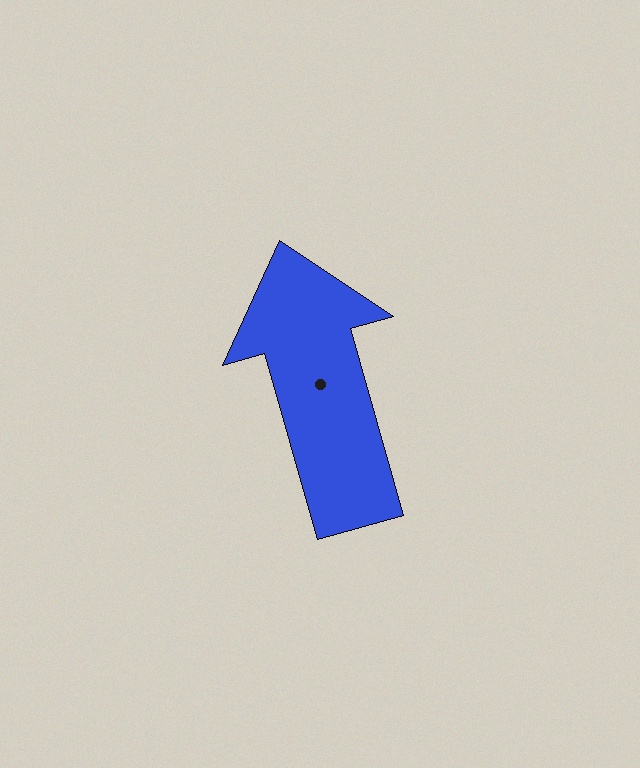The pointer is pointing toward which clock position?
Roughly 11 o'clock.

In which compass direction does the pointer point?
North.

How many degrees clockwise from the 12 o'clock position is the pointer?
Approximately 344 degrees.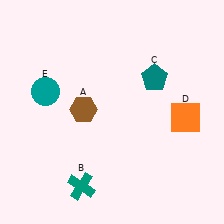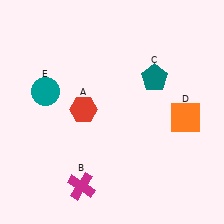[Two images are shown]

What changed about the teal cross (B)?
In Image 1, B is teal. In Image 2, it changed to magenta.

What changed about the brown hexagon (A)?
In Image 1, A is brown. In Image 2, it changed to red.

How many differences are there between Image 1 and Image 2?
There are 2 differences between the two images.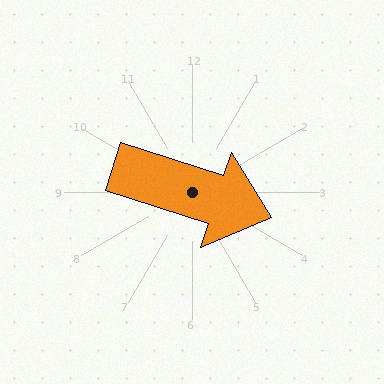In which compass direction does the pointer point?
East.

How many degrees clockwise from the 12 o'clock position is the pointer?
Approximately 108 degrees.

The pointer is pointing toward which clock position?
Roughly 4 o'clock.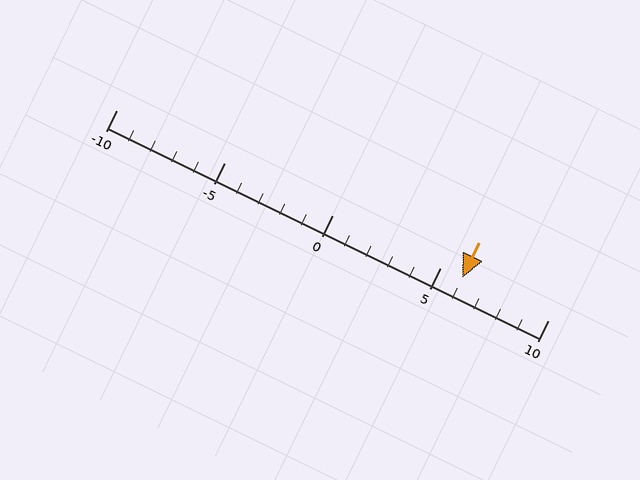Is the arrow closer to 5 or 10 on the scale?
The arrow is closer to 5.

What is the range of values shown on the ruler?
The ruler shows values from -10 to 10.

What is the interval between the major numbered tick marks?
The major tick marks are spaced 5 units apart.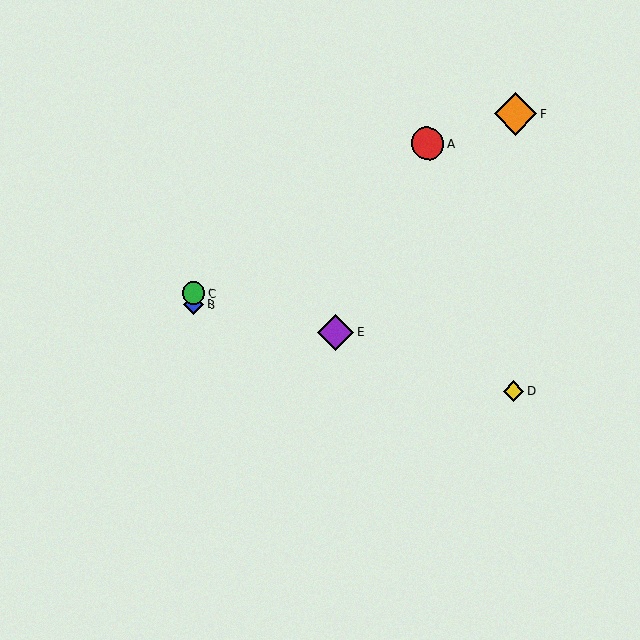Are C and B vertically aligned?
Yes, both are at x≈194.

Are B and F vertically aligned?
No, B is at x≈194 and F is at x≈516.